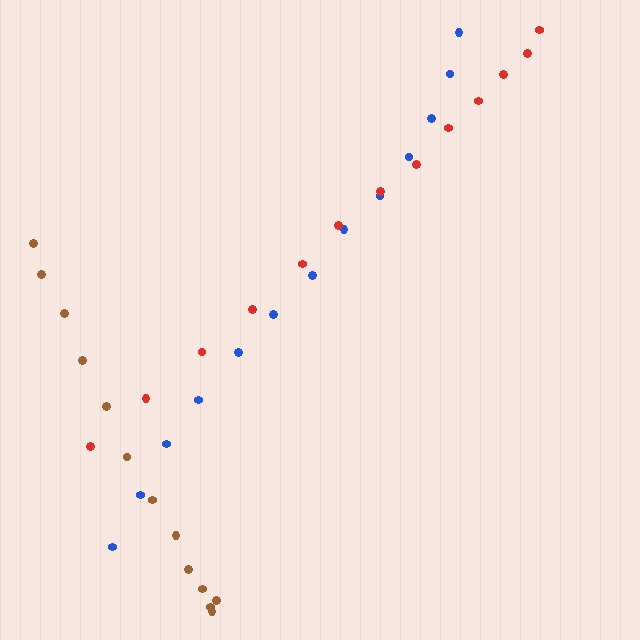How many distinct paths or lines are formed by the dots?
There are 3 distinct paths.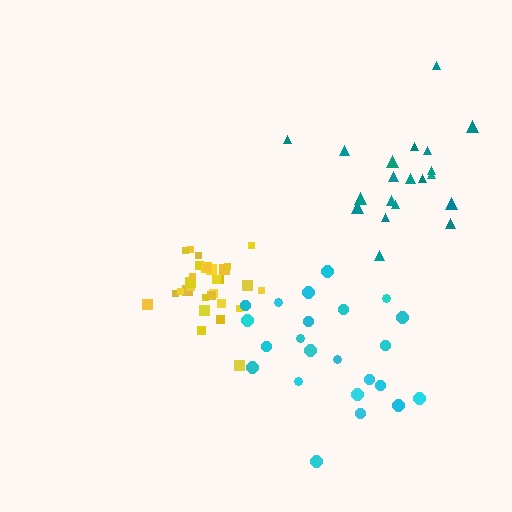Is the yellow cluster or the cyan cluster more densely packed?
Yellow.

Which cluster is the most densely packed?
Yellow.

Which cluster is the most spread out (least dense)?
Cyan.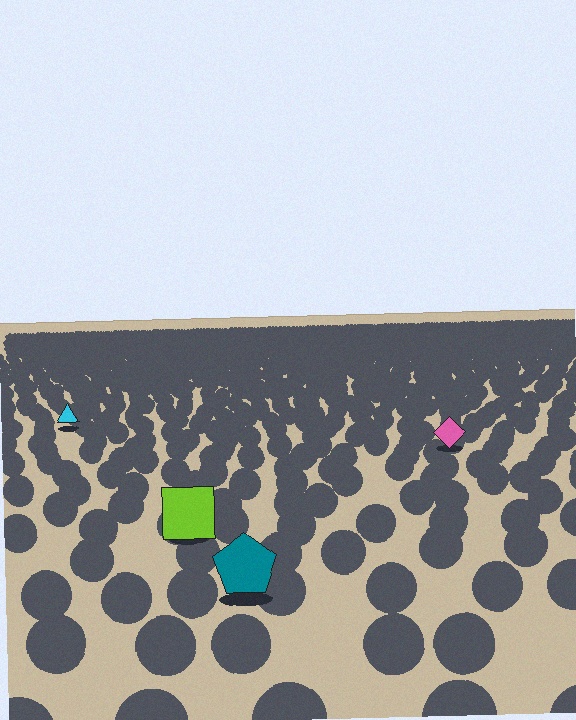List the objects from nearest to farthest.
From nearest to farthest: the teal pentagon, the lime square, the pink diamond, the cyan triangle.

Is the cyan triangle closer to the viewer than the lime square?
No. The lime square is closer — you can tell from the texture gradient: the ground texture is coarser near it.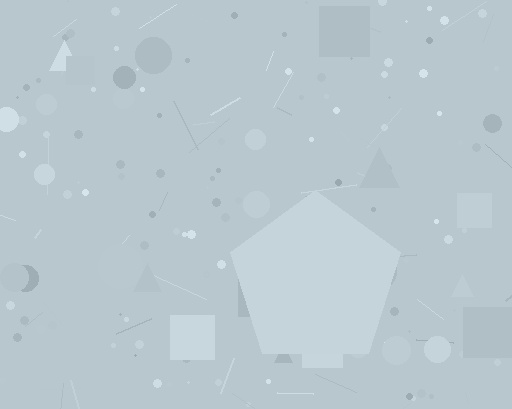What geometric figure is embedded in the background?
A pentagon is embedded in the background.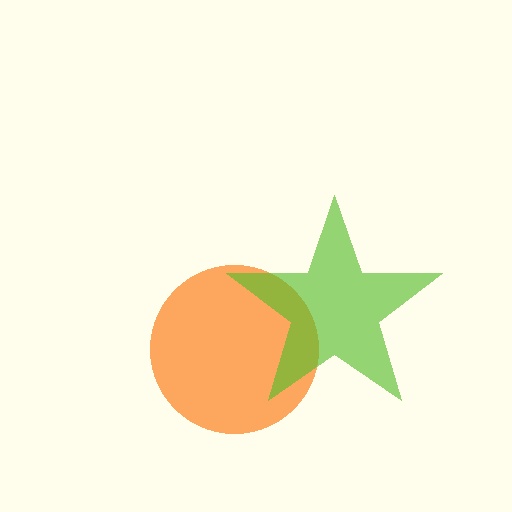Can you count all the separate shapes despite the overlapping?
Yes, there are 2 separate shapes.